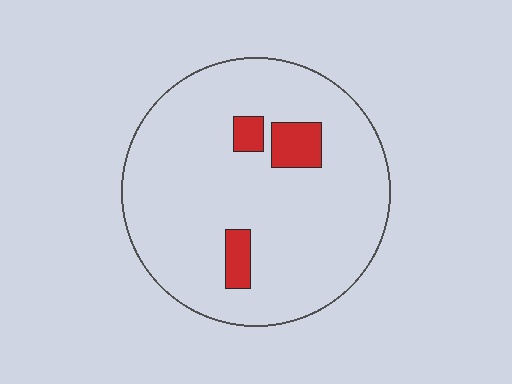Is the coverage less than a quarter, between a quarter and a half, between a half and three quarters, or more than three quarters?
Less than a quarter.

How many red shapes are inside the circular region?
3.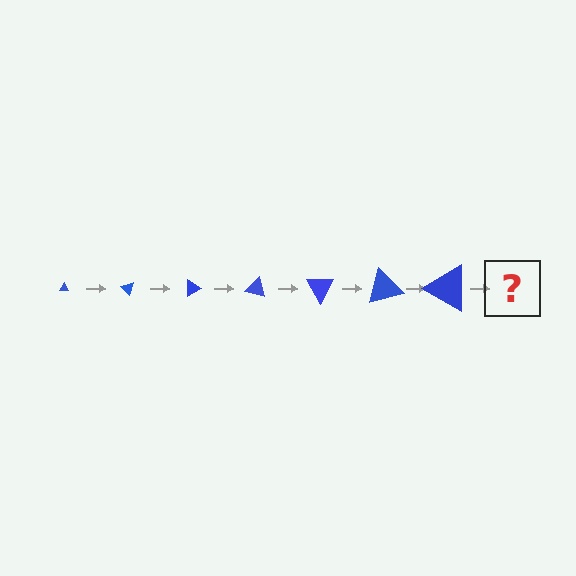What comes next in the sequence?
The next element should be a triangle, larger than the previous one and rotated 315 degrees from the start.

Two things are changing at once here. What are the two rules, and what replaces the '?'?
The two rules are that the triangle grows larger each step and it rotates 45 degrees each step. The '?' should be a triangle, larger than the previous one and rotated 315 degrees from the start.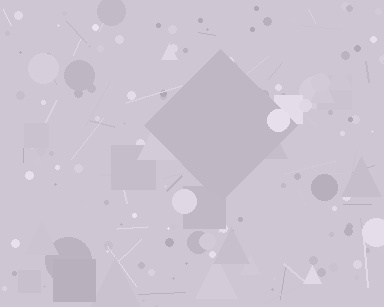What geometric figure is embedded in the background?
A diamond is embedded in the background.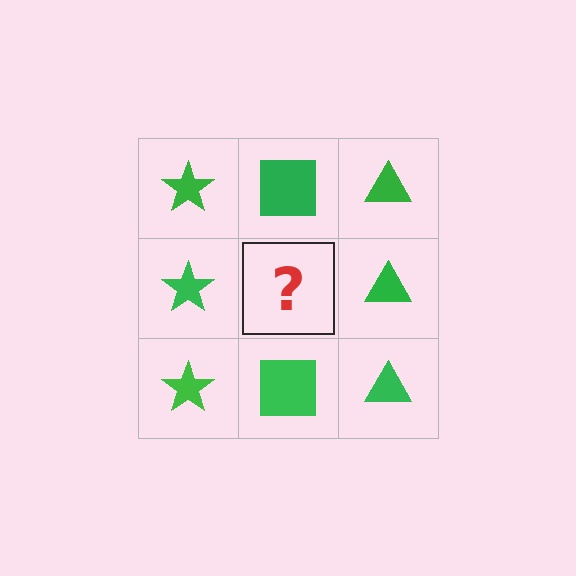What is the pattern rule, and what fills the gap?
The rule is that each column has a consistent shape. The gap should be filled with a green square.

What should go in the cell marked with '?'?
The missing cell should contain a green square.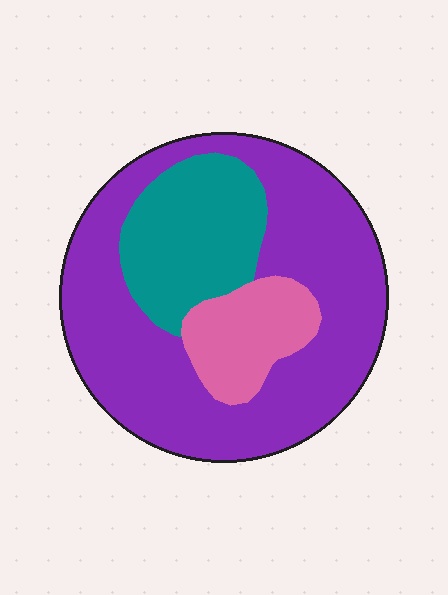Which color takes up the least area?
Pink, at roughly 15%.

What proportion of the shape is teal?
Teal takes up less than a quarter of the shape.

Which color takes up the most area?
Purple, at roughly 65%.